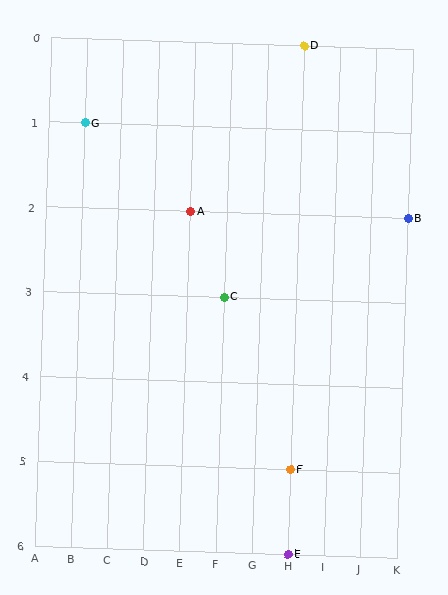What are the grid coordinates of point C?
Point C is at grid coordinates (F, 3).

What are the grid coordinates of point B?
Point B is at grid coordinates (K, 2).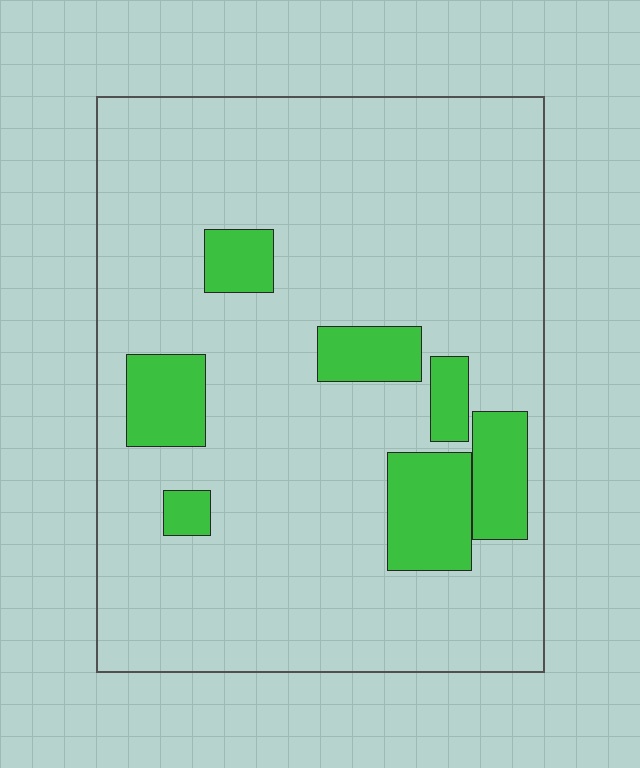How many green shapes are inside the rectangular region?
7.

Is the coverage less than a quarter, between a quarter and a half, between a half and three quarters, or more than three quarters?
Less than a quarter.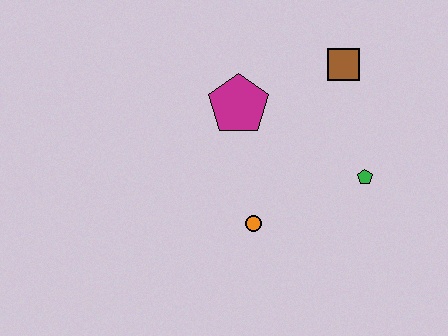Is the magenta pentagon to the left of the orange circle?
Yes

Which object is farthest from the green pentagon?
The magenta pentagon is farthest from the green pentagon.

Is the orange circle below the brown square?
Yes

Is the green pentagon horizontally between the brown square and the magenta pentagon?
No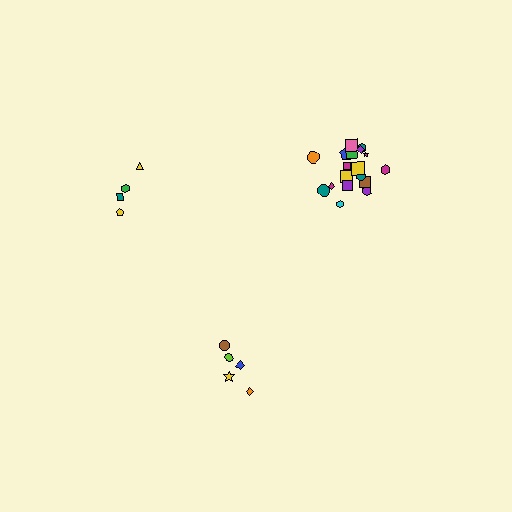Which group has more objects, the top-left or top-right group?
The top-right group.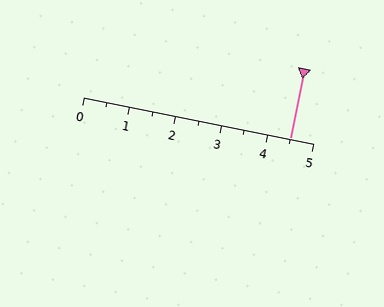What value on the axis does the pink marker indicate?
The marker indicates approximately 4.5.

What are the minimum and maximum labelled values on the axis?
The axis runs from 0 to 5.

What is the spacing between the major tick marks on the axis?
The major ticks are spaced 1 apart.